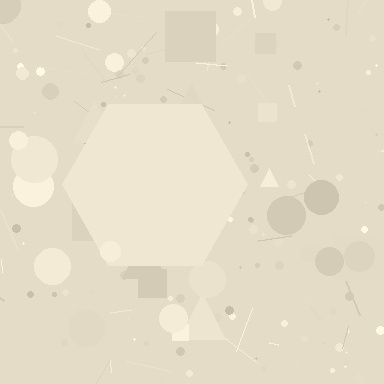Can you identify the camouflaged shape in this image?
The camouflaged shape is a hexagon.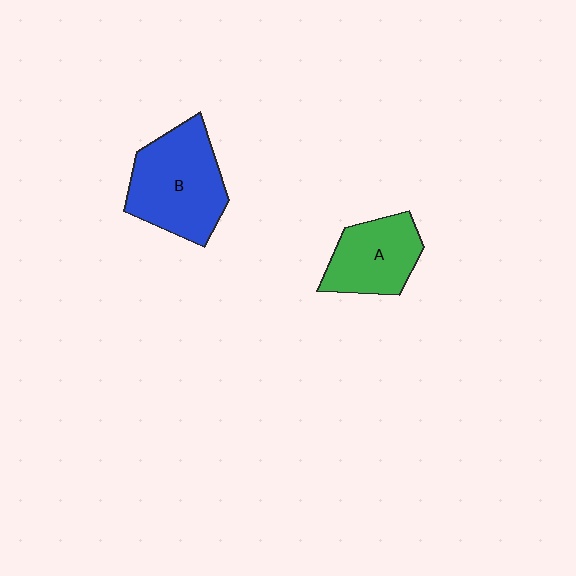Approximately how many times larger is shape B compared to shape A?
Approximately 1.4 times.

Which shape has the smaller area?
Shape A (green).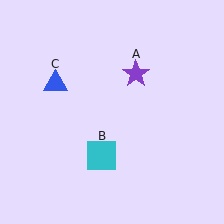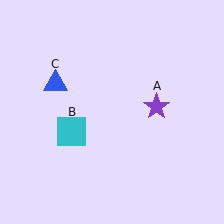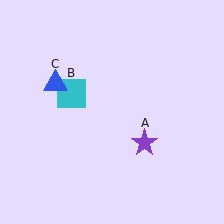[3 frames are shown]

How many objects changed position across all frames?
2 objects changed position: purple star (object A), cyan square (object B).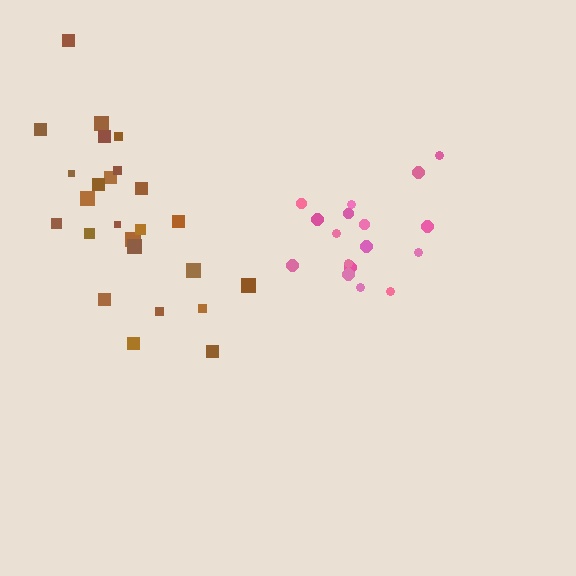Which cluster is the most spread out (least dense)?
Brown.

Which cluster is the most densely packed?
Pink.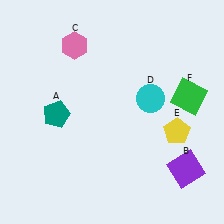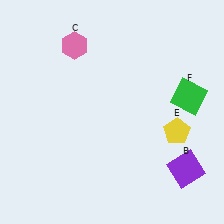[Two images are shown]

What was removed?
The cyan circle (D), the teal pentagon (A) were removed in Image 2.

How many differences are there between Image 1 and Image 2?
There are 2 differences between the two images.